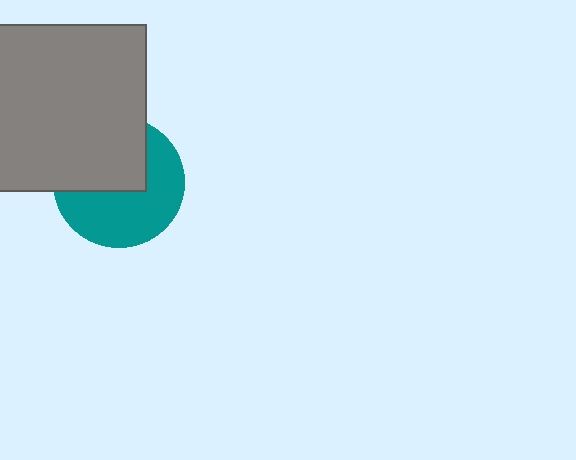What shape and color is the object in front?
The object in front is a gray square.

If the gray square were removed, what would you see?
You would see the complete teal circle.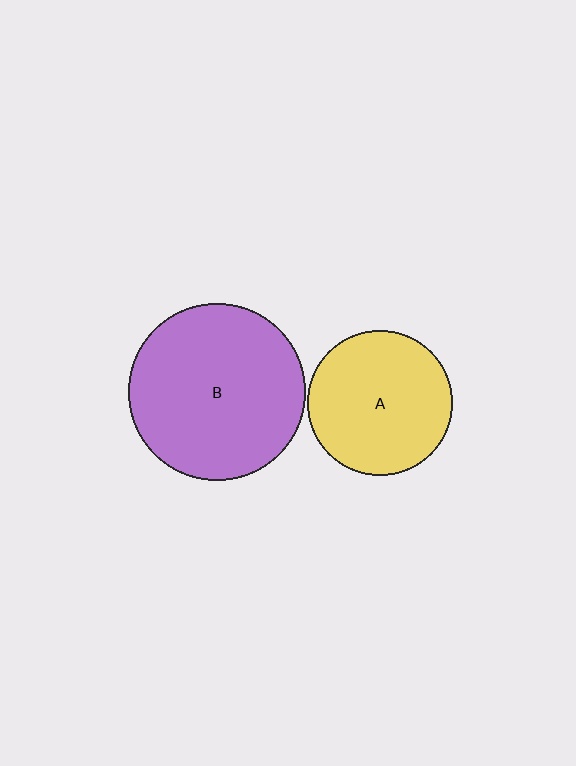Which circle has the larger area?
Circle B (purple).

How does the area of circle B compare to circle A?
Approximately 1.5 times.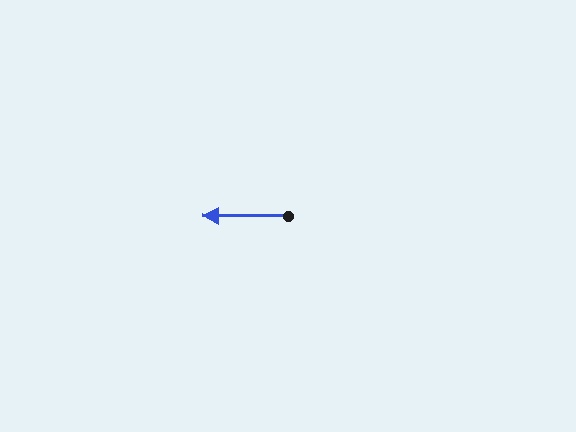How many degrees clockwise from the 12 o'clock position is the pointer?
Approximately 270 degrees.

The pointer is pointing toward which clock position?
Roughly 9 o'clock.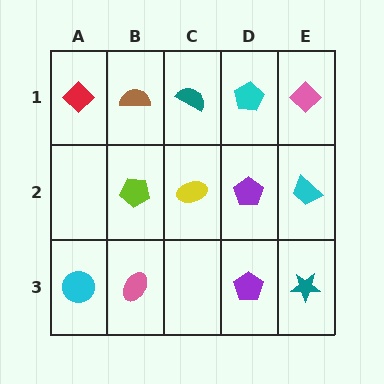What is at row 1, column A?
A red diamond.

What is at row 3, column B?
A pink ellipse.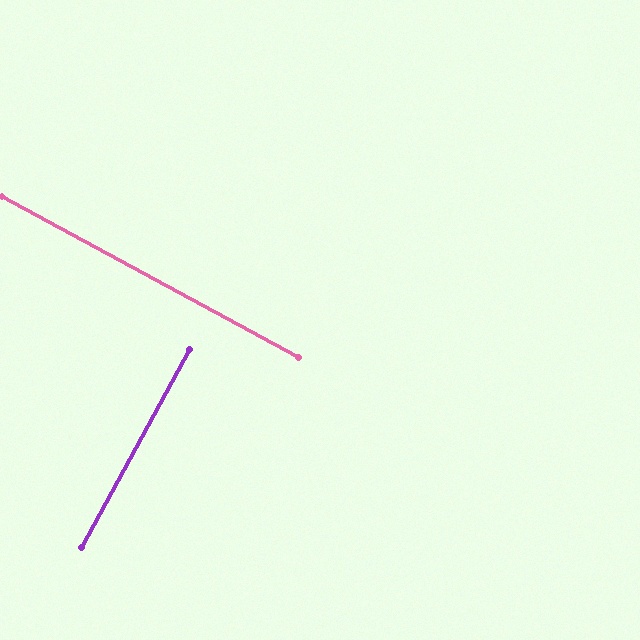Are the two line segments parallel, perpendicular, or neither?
Perpendicular — they meet at approximately 90°.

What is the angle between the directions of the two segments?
Approximately 90 degrees.